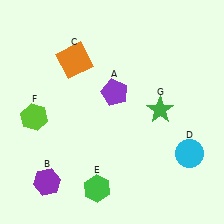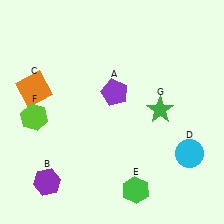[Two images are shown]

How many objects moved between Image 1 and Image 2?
2 objects moved between the two images.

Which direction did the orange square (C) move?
The orange square (C) moved left.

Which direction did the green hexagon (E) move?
The green hexagon (E) moved right.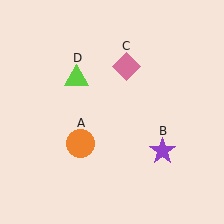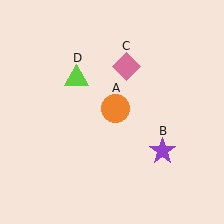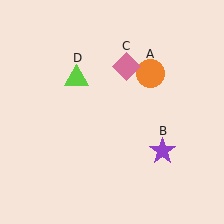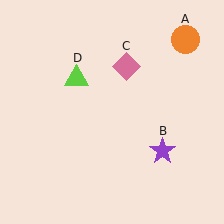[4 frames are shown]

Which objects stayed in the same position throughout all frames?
Purple star (object B) and pink diamond (object C) and lime triangle (object D) remained stationary.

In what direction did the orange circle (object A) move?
The orange circle (object A) moved up and to the right.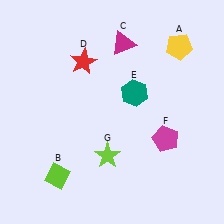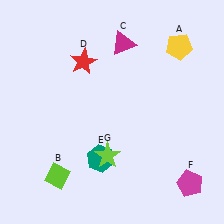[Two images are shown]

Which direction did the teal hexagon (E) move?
The teal hexagon (E) moved down.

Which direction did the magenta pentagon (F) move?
The magenta pentagon (F) moved down.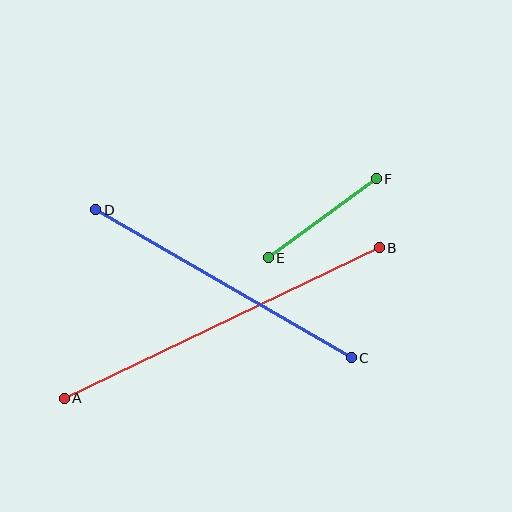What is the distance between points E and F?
The distance is approximately 134 pixels.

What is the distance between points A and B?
The distance is approximately 349 pixels.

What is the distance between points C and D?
The distance is approximately 295 pixels.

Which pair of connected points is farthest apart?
Points A and B are farthest apart.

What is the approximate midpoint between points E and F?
The midpoint is at approximately (322, 218) pixels.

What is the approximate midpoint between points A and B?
The midpoint is at approximately (222, 323) pixels.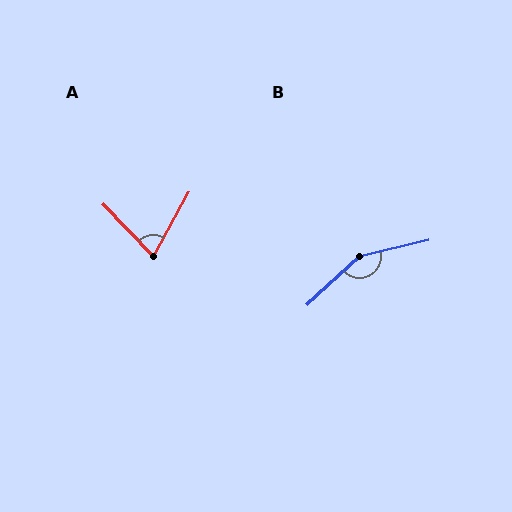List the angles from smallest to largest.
A (72°), B (150°).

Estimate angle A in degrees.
Approximately 72 degrees.